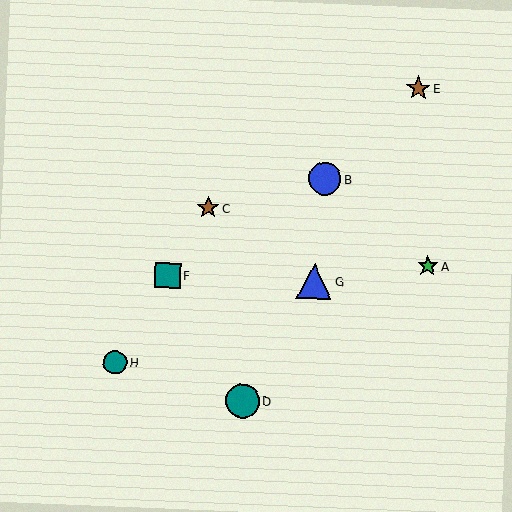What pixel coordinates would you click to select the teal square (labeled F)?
Click at (168, 275) to select the teal square F.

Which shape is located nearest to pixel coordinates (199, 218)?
The brown star (labeled C) at (208, 208) is nearest to that location.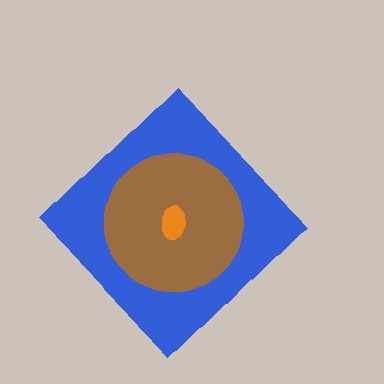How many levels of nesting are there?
3.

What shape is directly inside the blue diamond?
The brown circle.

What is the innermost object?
The orange ellipse.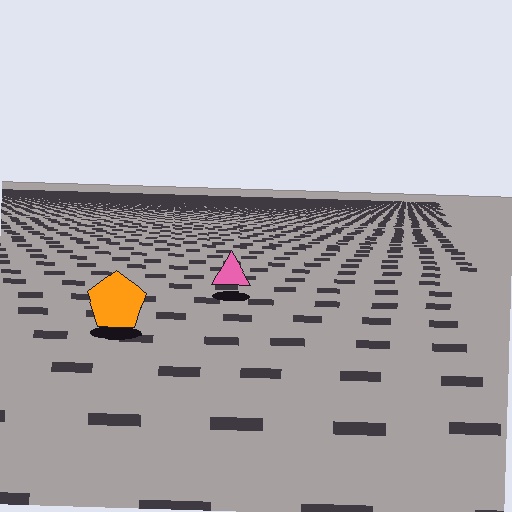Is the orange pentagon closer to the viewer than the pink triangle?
Yes. The orange pentagon is closer — you can tell from the texture gradient: the ground texture is coarser near it.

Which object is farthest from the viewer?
The pink triangle is farthest from the viewer. It appears smaller and the ground texture around it is denser.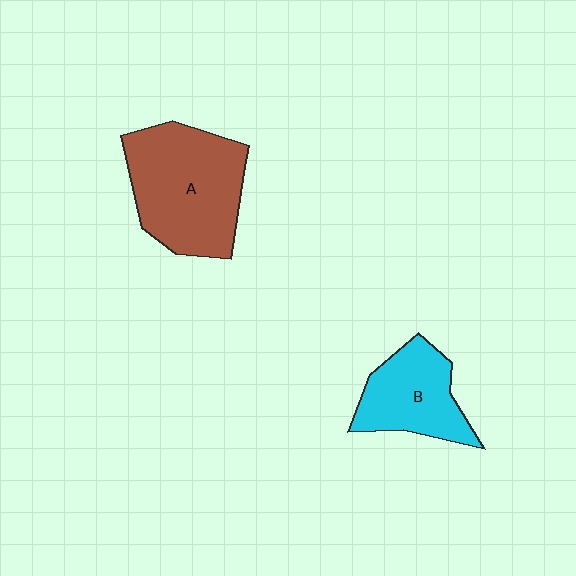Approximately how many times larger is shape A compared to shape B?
Approximately 1.6 times.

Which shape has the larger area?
Shape A (brown).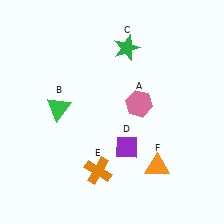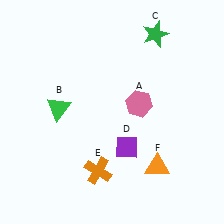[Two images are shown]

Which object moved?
The green star (C) moved right.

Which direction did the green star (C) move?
The green star (C) moved right.